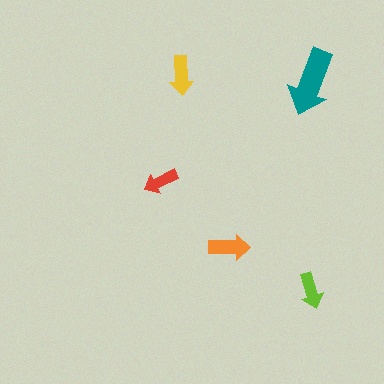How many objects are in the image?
There are 5 objects in the image.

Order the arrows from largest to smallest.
the teal one, the orange one, the yellow one, the lime one, the red one.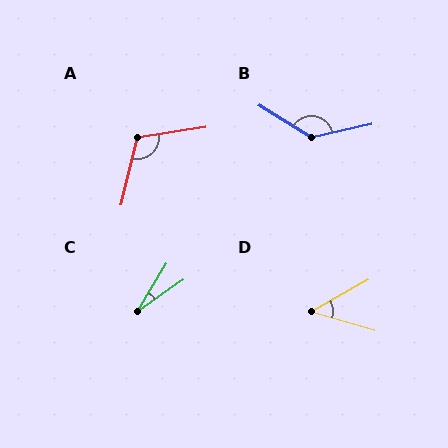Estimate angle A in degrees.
Approximately 112 degrees.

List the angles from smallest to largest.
C (24°), D (46°), A (112°), B (136°).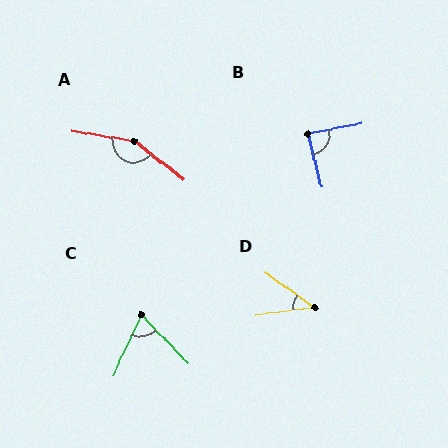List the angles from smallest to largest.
D (42°), C (69°), B (87°), A (151°).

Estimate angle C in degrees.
Approximately 69 degrees.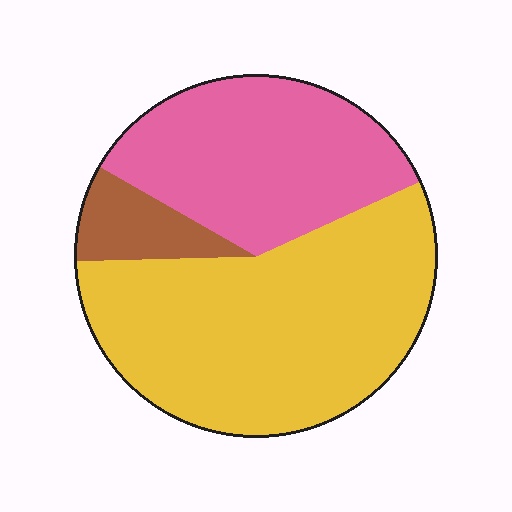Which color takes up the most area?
Yellow, at roughly 55%.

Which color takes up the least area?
Brown, at roughly 10%.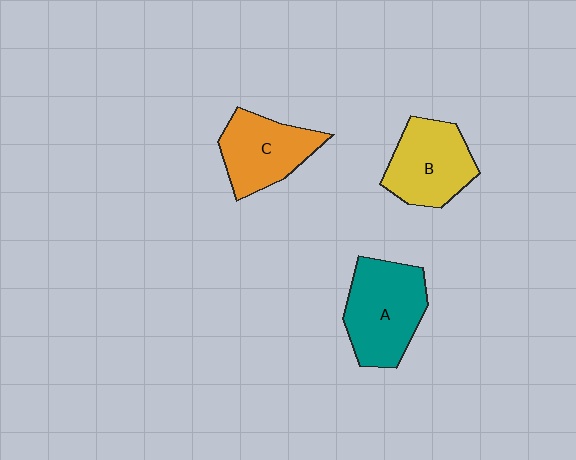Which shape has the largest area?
Shape A (teal).